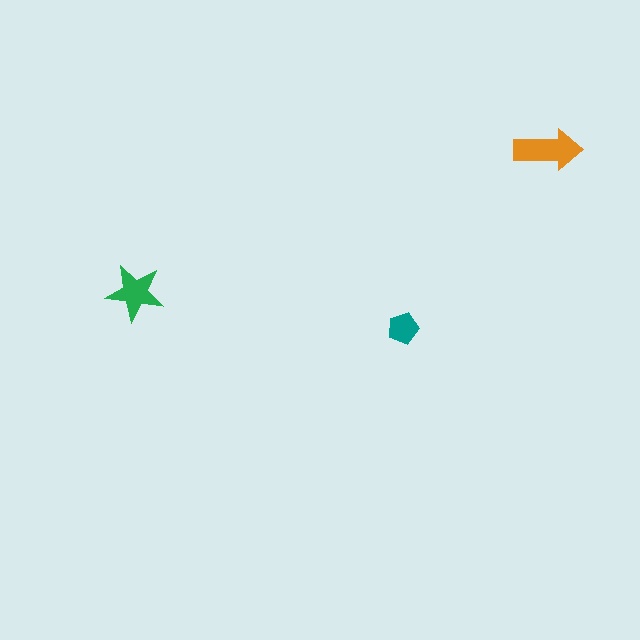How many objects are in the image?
There are 3 objects in the image.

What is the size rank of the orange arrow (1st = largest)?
1st.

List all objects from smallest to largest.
The teal pentagon, the green star, the orange arrow.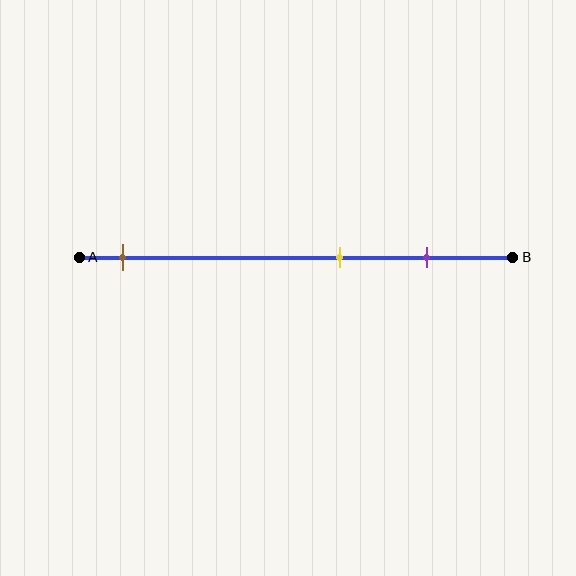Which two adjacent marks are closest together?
The yellow and purple marks are the closest adjacent pair.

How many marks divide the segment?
There are 3 marks dividing the segment.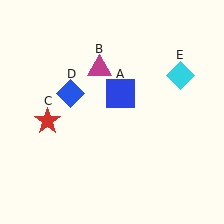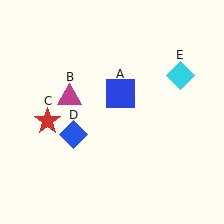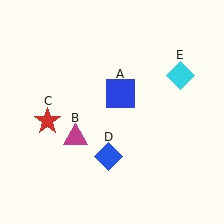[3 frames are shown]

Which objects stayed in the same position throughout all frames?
Blue square (object A) and red star (object C) and cyan diamond (object E) remained stationary.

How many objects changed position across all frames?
2 objects changed position: magenta triangle (object B), blue diamond (object D).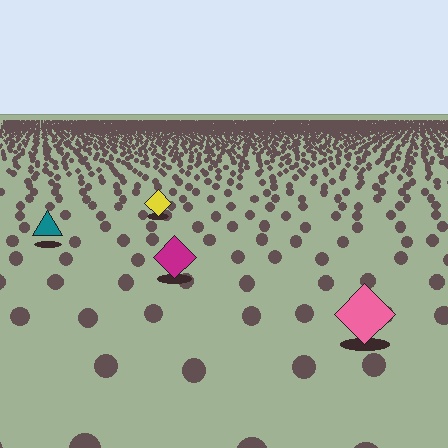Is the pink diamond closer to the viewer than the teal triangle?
Yes. The pink diamond is closer — you can tell from the texture gradient: the ground texture is coarser near it.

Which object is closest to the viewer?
The pink diamond is closest. The texture marks near it are larger and more spread out.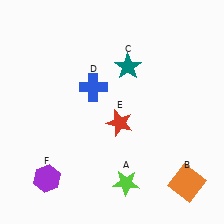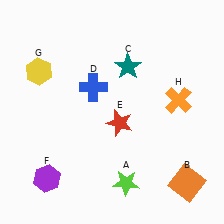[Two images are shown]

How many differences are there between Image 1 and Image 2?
There are 2 differences between the two images.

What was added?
A yellow hexagon (G), an orange cross (H) were added in Image 2.